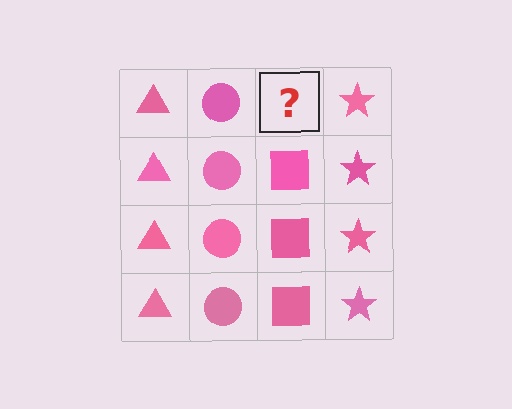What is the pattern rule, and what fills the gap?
The rule is that each column has a consistent shape. The gap should be filled with a pink square.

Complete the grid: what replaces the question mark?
The question mark should be replaced with a pink square.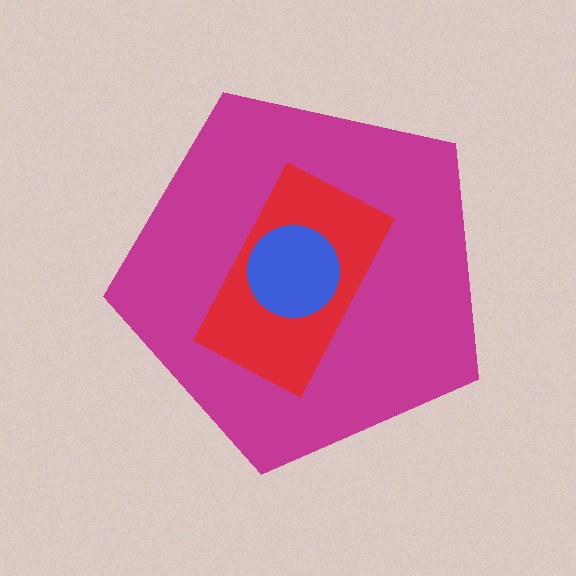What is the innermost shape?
The blue circle.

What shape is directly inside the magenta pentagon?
The red rectangle.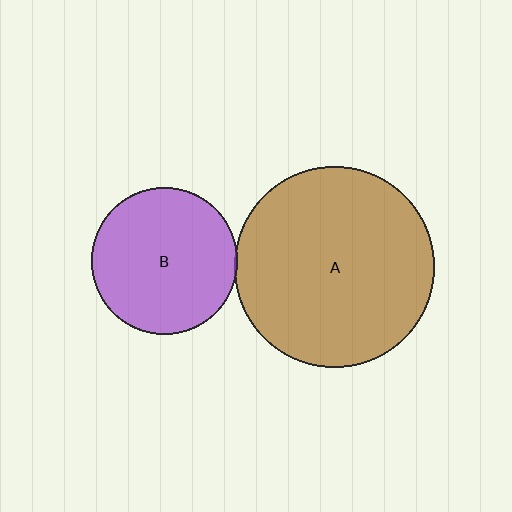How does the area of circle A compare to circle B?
Approximately 1.9 times.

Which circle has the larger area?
Circle A (brown).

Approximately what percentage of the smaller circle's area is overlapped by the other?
Approximately 5%.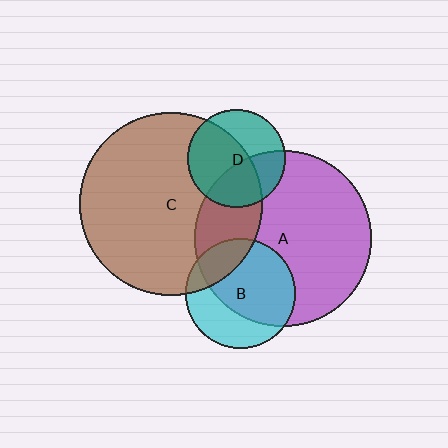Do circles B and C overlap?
Yes.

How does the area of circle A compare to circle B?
Approximately 2.6 times.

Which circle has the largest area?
Circle C (brown).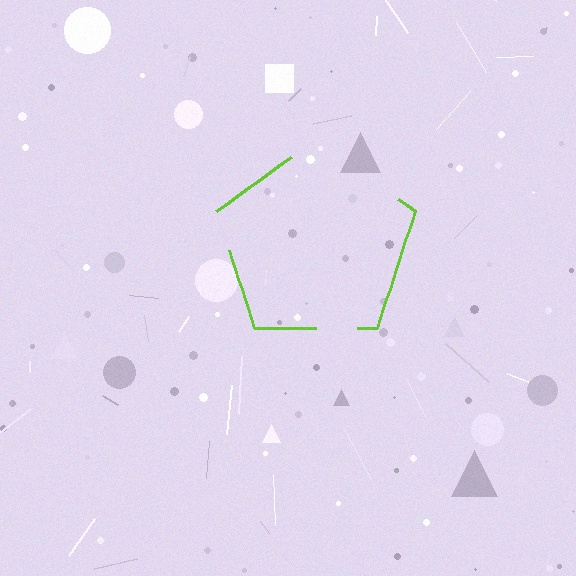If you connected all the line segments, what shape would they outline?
They would outline a pentagon.